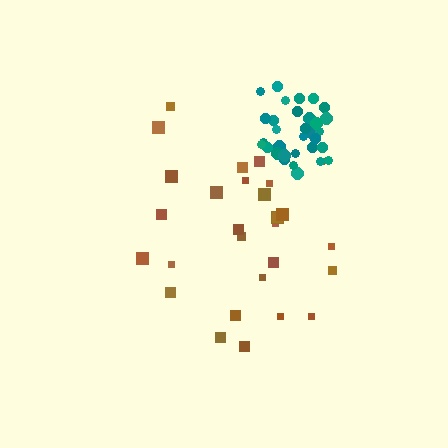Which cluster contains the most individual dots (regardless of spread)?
Teal (32).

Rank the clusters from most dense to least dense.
teal, brown.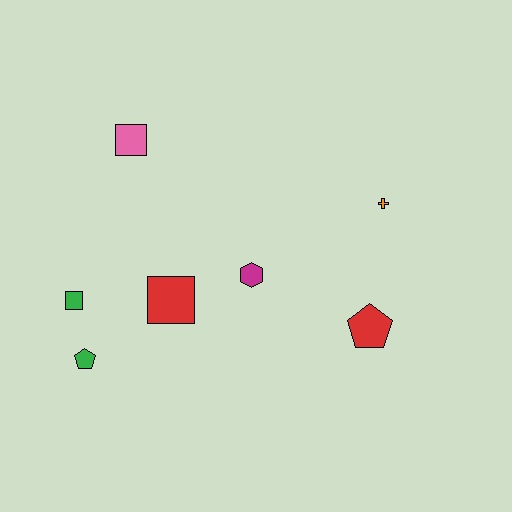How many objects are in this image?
There are 7 objects.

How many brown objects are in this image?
There are no brown objects.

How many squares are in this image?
There are 3 squares.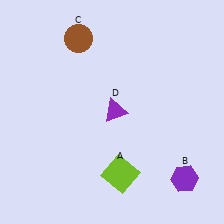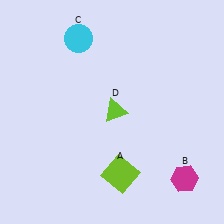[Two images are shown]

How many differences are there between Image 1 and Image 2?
There are 3 differences between the two images.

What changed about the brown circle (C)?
In Image 1, C is brown. In Image 2, it changed to cyan.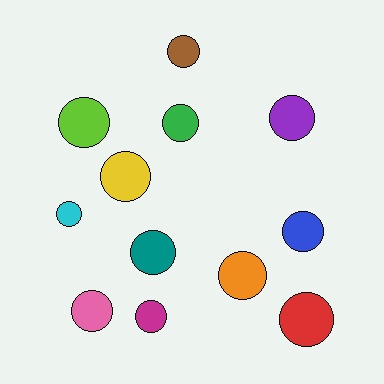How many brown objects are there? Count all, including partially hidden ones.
There is 1 brown object.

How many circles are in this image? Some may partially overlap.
There are 12 circles.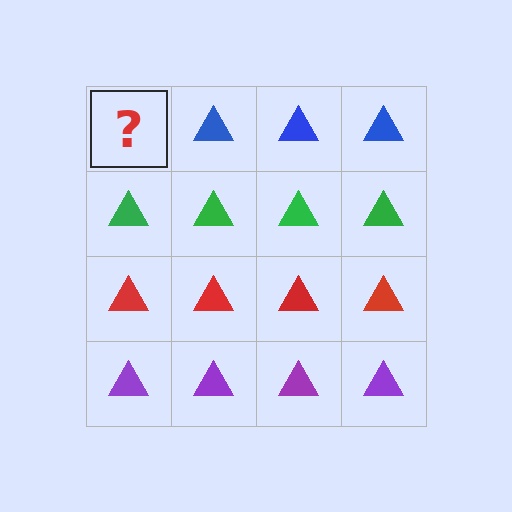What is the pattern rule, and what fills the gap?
The rule is that each row has a consistent color. The gap should be filled with a blue triangle.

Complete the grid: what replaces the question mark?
The question mark should be replaced with a blue triangle.